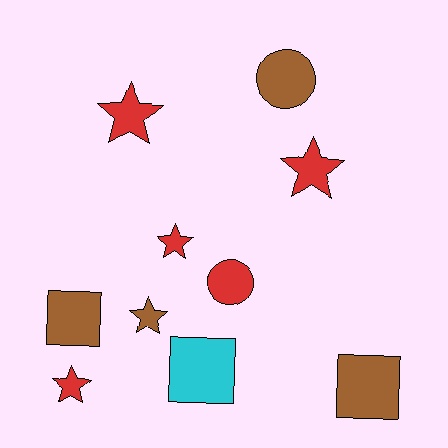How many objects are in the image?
There are 10 objects.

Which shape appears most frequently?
Star, with 5 objects.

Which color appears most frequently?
Red, with 5 objects.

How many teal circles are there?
There are no teal circles.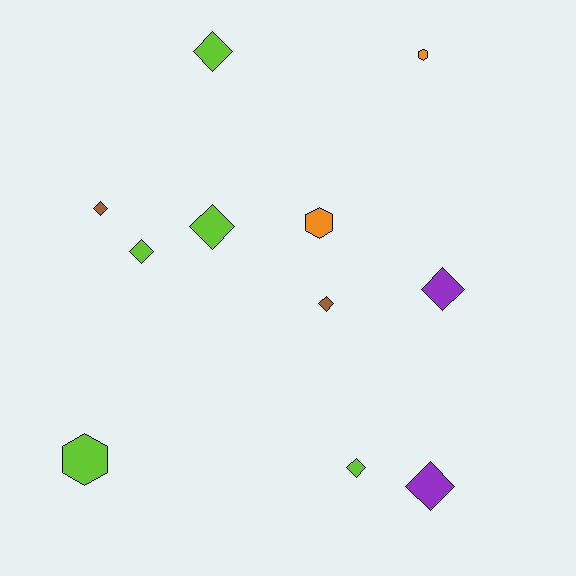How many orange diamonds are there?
There are no orange diamonds.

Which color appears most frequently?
Lime, with 5 objects.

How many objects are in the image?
There are 11 objects.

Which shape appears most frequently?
Diamond, with 8 objects.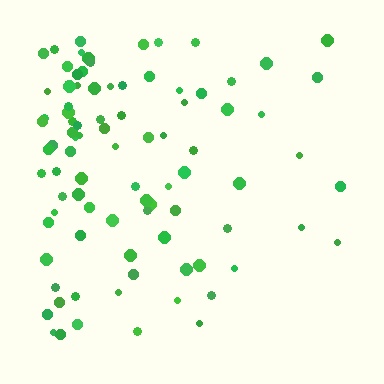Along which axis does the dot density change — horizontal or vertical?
Horizontal.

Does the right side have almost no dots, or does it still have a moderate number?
Still a moderate number, just noticeably fewer than the left.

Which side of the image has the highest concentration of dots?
The left.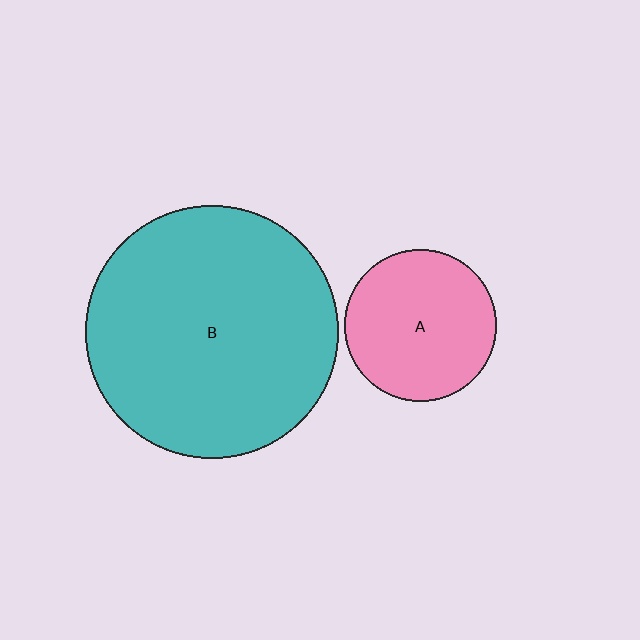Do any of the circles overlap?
No, none of the circles overlap.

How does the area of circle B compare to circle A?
Approximately 2.8 times.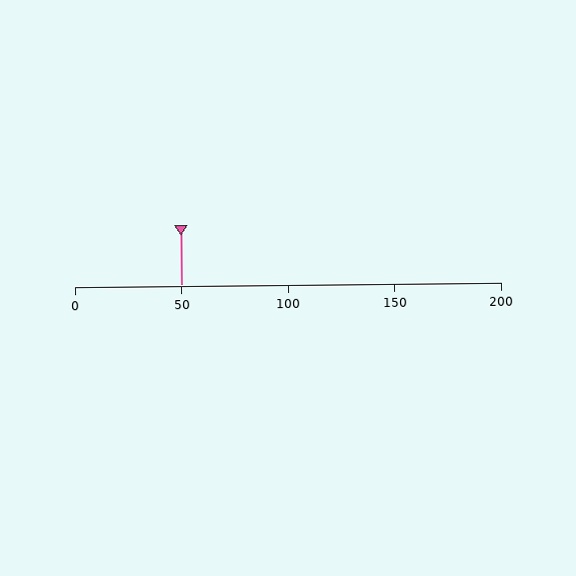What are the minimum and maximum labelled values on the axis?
The axis runs from 0 to 200.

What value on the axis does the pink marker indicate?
The marker indicates approximately 50.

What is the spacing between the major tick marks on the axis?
The major ticks are spaced 50 apart.